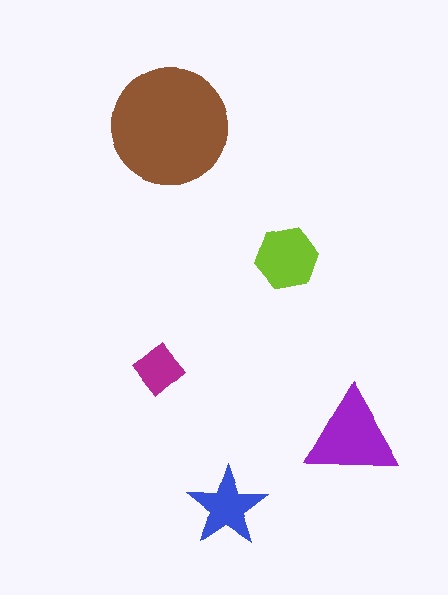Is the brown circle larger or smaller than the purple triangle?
Larger.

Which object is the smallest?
The magenta diamond.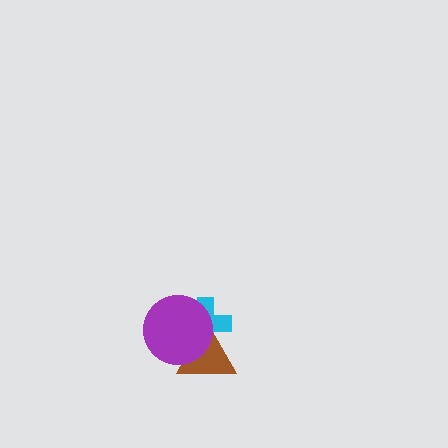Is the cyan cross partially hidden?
Yes, it is partially covered by another shape.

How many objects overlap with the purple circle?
2 objects overlap with the purple circle.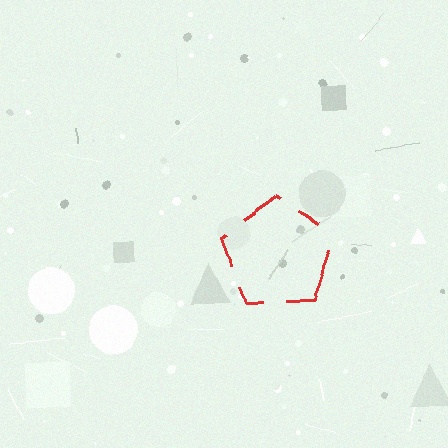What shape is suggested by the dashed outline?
The dashed outline suggests a pentagon.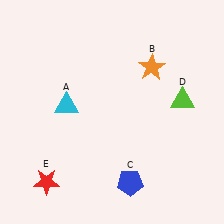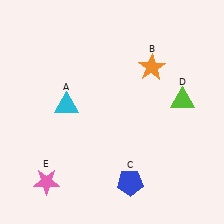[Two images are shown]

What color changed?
The star (E) changed from red in Image 1 to pink in Image 2.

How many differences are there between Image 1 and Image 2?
There is 1 difference between the two images.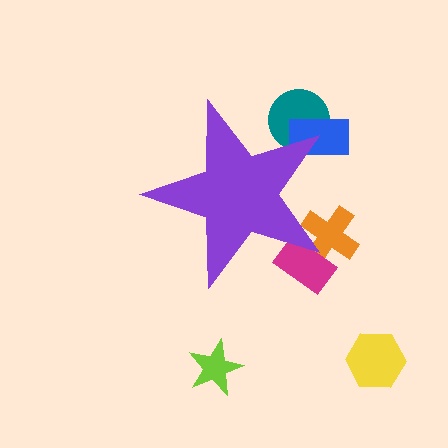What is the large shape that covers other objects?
A purple star.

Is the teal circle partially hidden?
Yes, the teal circle is partially hidden behind the purple star.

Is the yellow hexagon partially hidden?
No, the yellow hexagon is fully visible.